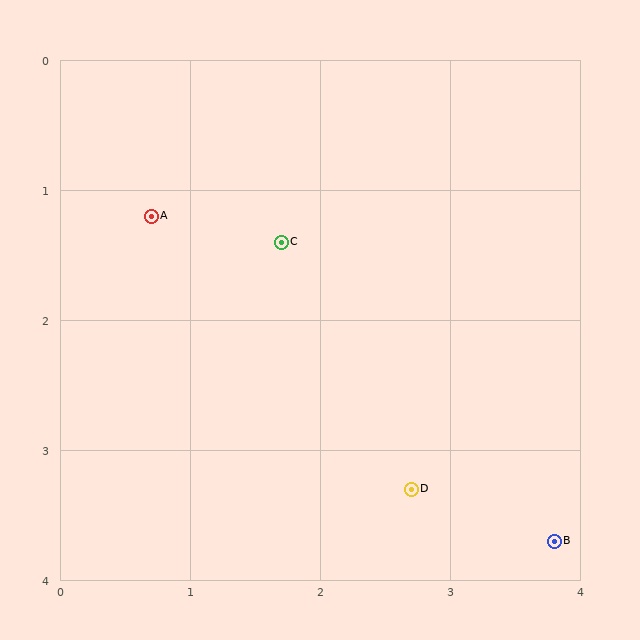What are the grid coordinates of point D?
Point D is at approximately (2.7, 3.3).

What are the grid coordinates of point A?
Point A is at approximately (0.7, 1.2).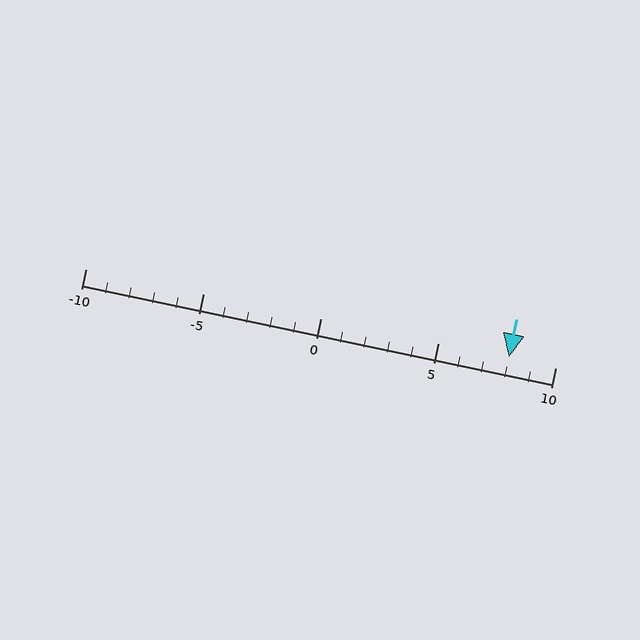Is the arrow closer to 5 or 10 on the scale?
The arrow is closer to 10.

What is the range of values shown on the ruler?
The ruler shows values from -10 to 10.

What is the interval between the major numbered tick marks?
The major tick marks are spaced 5 units apart.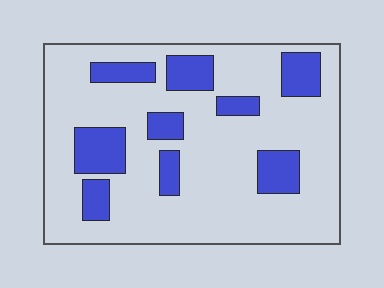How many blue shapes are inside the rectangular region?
9.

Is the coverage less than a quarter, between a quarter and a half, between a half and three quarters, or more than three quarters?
Less than a quarter.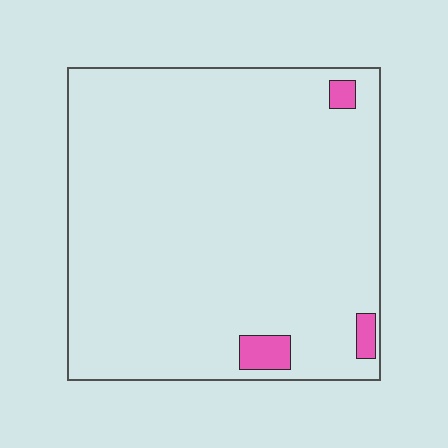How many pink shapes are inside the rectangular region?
3.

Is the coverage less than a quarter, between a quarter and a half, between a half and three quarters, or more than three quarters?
Less than a quarter.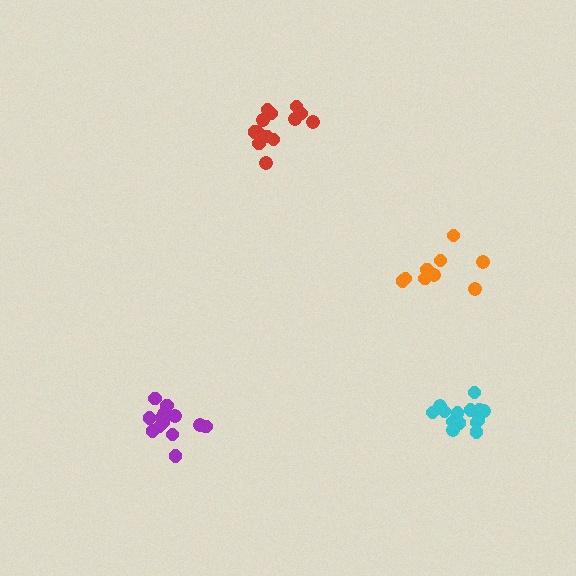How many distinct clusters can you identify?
There are 4 distinct clusters.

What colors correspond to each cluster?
The clusters are colored: cyan, orange, red, purple.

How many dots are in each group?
Group 1: 14 dots, Group 2: 9 dots, Group 3: 13 dots, Group 4: 13 dots (49 total).